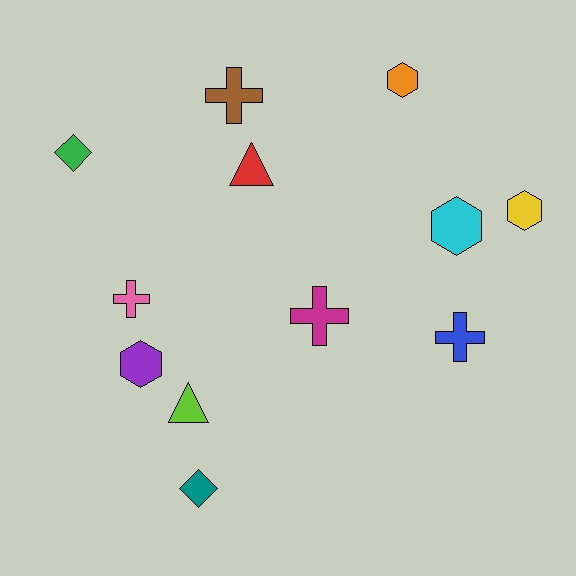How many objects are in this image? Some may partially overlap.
There are 12 objects.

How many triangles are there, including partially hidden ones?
There are 2 triangles.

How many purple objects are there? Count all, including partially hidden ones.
There is 1 purple object.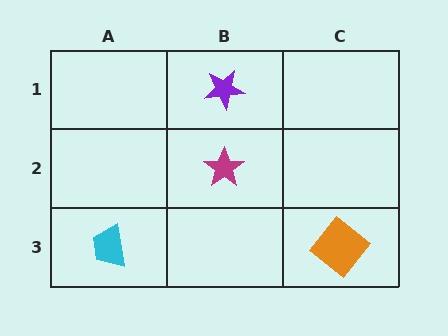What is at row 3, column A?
A cyan trapezoid.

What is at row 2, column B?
A magenta star.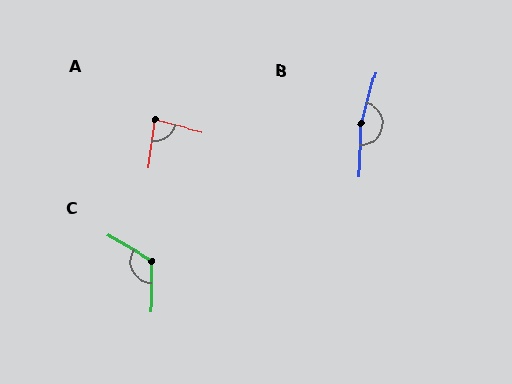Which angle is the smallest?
A, at approximately 84 degrees.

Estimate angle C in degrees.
Approximately 120 degrees.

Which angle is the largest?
B, at approximately 166 degrees.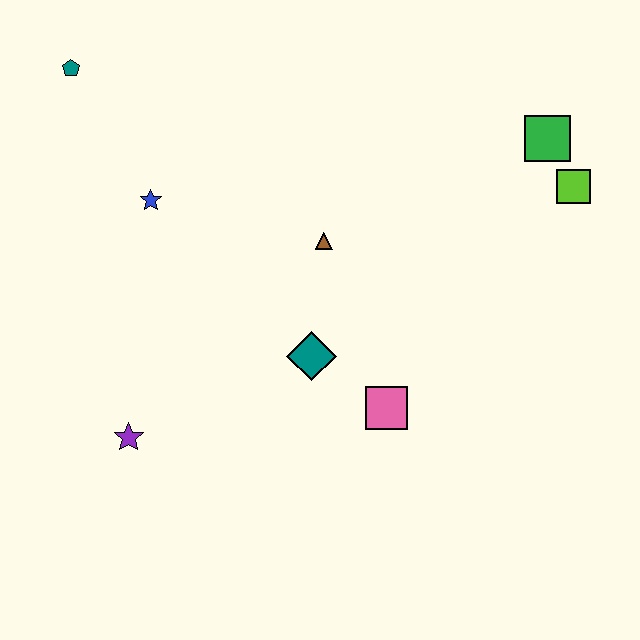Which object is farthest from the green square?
The purple star is farthest from the green square.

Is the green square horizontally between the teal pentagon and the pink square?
No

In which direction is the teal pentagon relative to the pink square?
The teal pentagon is above the pink square.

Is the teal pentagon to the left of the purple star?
Yes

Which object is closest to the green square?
The lime square is closest to the green square.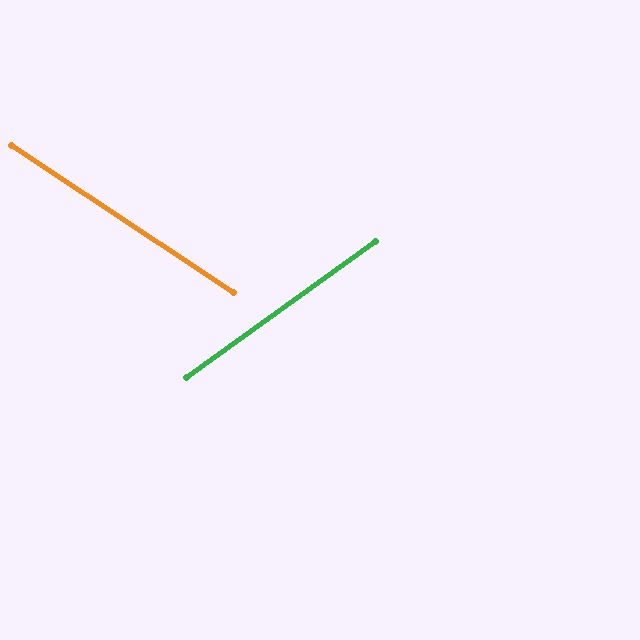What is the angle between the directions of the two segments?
Approximately 69 degrees.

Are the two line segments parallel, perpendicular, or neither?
Neither parallel nor perpendicular — they differ by about 69°.